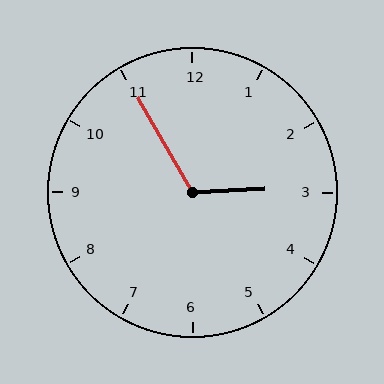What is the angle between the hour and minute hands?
Approximately 118 degrees.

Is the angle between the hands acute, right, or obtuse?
It is obtuse.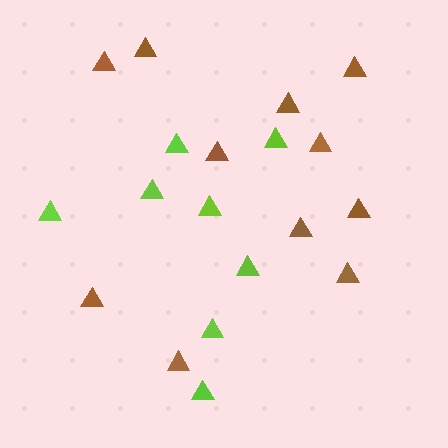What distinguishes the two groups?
There are 2 groups: one group of brown triangles (11) and one group of lime triangles (8).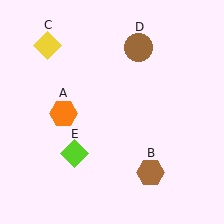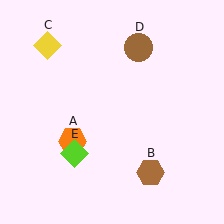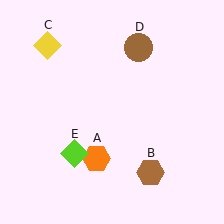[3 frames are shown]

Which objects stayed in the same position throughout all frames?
Brown hexagon (object B) and yellow diamond (object C) and brown circle (object D) and lime diamond (object E) remained stationary.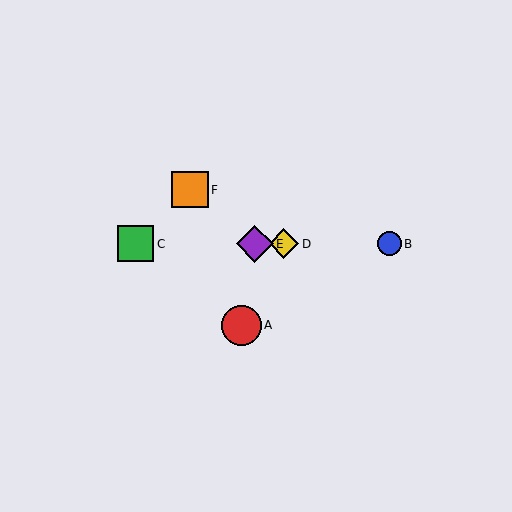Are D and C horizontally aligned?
Yes, both are at y≈244.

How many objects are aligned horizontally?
4 objects (B, C, D, E) are aligned horizontally.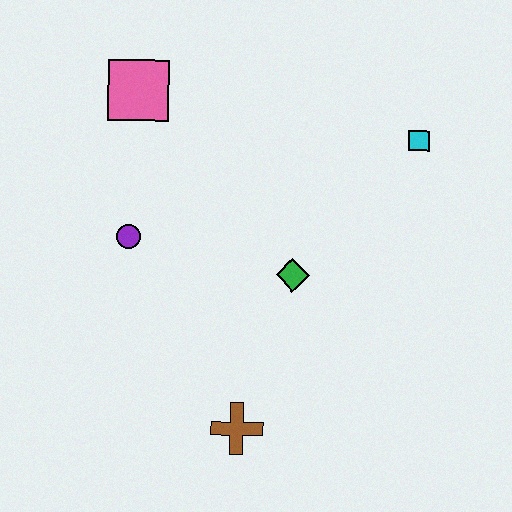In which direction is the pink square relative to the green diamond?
The pink square is above the green diamond.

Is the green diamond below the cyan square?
Yes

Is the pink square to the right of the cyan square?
No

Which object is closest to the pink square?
The purple circle is closest to the pink square.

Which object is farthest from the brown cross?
The pink square is farthest from the brown cross.